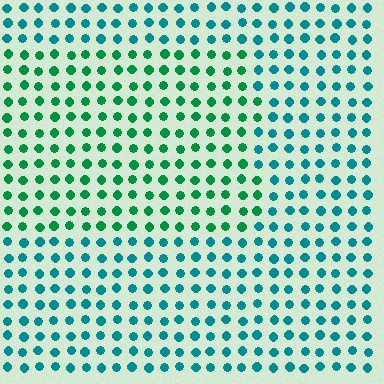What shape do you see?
I see a rectangle.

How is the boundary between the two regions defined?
The boundary is defined purely by a slight shift in hue (about 35 degrees). Spacing, size, and orientation are identical on both sides.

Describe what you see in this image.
The image is filled with small teal elements in a uniform arrangement. A rectangle-shaped region is visible where the elements are tinted to a slightly different hue, forming a subtle color boundary.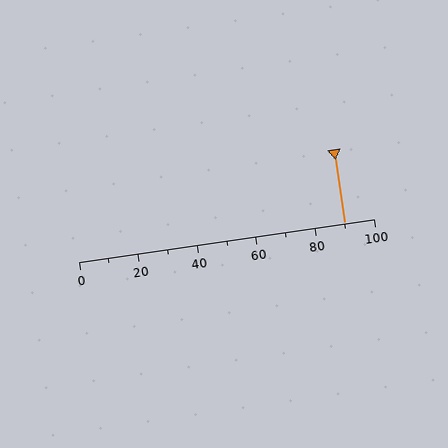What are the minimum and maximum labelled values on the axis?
The axis runs from 0 to 100.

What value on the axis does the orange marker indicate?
The marker indicates approximately 90.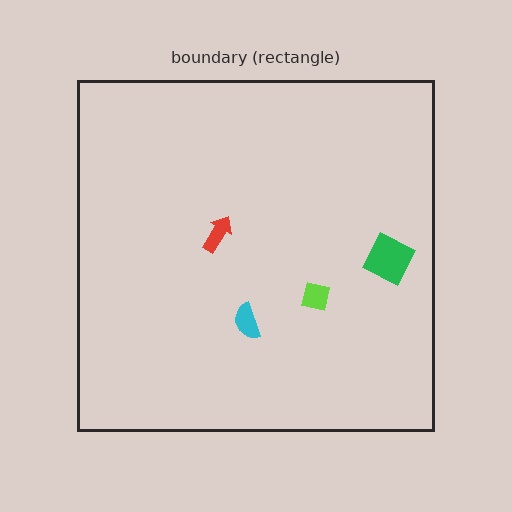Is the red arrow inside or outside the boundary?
Inside.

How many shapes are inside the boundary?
4 inside, 0 outside.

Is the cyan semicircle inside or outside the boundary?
Inside.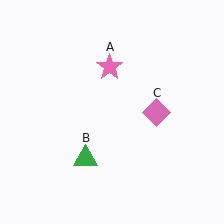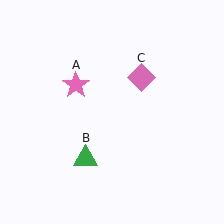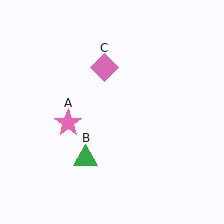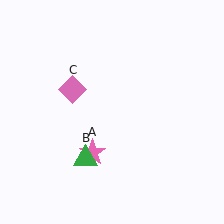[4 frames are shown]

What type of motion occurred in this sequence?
The pink star (object A), pink diamond (object C) rotated counterclockwise around the center of the scene.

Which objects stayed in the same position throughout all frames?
Green triangle (object B) remained stationary.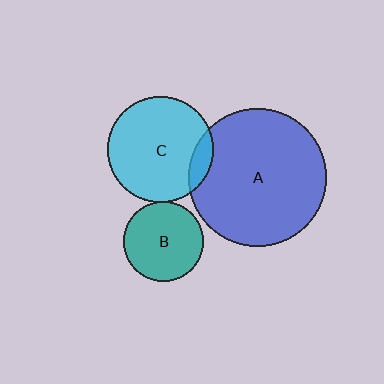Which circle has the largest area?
Circle A (blue).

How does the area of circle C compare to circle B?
Approximately 1.7 times.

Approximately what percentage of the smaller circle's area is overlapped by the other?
Approximately 10%.